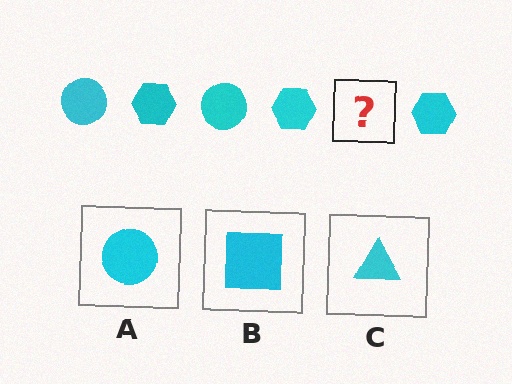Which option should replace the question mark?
Option A.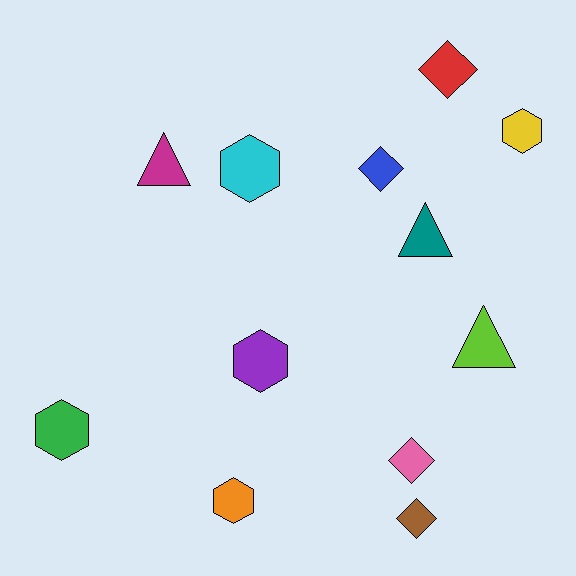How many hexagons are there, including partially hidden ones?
There are 5 hexagons.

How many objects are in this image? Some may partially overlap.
There are 12 objects.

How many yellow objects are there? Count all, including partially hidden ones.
There is 1 yellow object.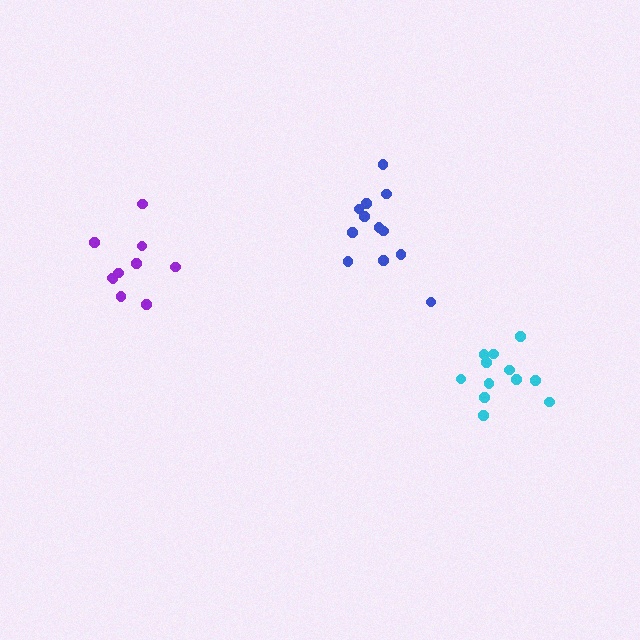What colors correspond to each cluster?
The clusters are colored: cyan, blue, purple.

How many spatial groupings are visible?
There are 3 spatial groupings.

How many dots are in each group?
Group 1: 12 dots, Group 2: 12 dots, Group 3: 10 dots (34 total).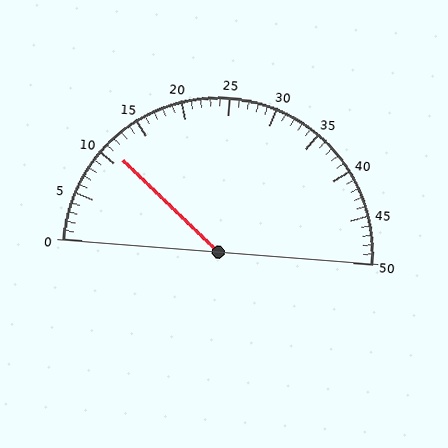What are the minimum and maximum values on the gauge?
The gauge ranges from 0 to 50.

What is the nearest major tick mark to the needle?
The nearest major tick mark is 10.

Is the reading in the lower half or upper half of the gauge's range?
The reading is in the lower half of the range (0 to 50).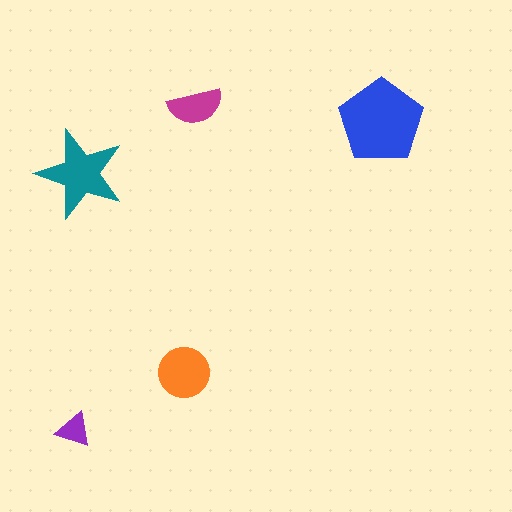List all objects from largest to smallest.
The blue pentagon, the teal star, the orange circle, the magenta semicircle, the purple triangle.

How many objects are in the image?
There are 5 objects in the image.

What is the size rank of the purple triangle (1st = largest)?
5th.